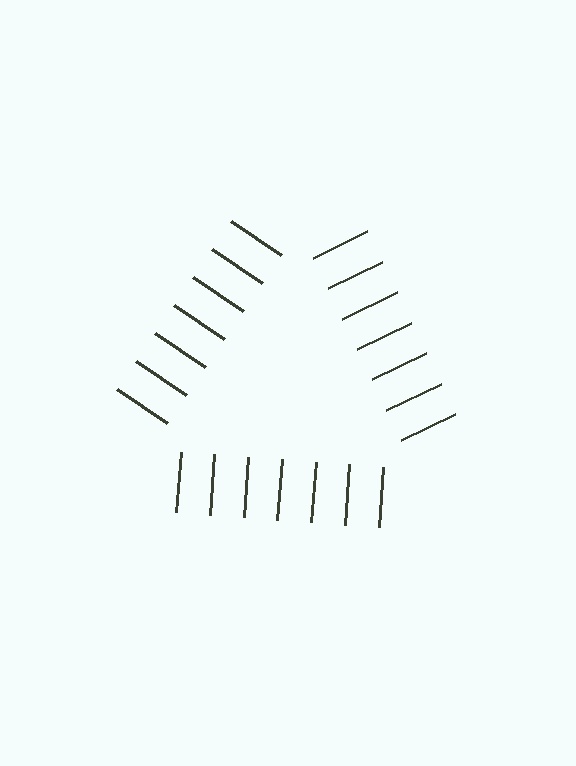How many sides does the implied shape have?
3 sides — the line-ends trace a triangle.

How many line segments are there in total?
21 — 7 along each of the 3 edges.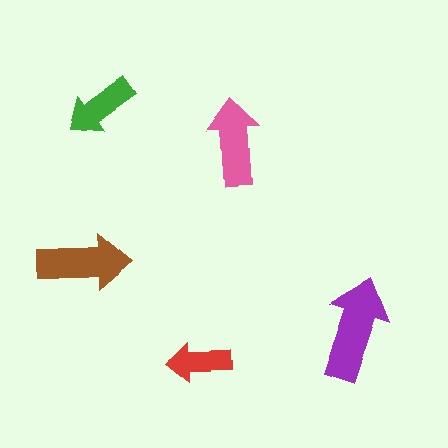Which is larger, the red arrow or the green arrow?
The green one.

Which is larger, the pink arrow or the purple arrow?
The purple one.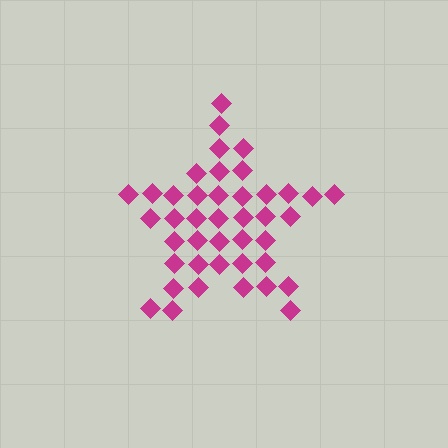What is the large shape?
The large shape is a star.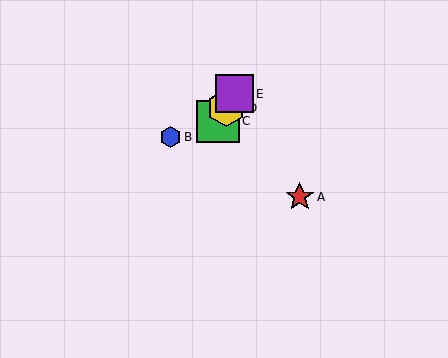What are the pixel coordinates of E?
Object E is at (235, 94).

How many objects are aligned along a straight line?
3 objects (C, D, E) are aligned along a straight line.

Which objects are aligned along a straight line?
Objects C, D, E are aligned along a straight line.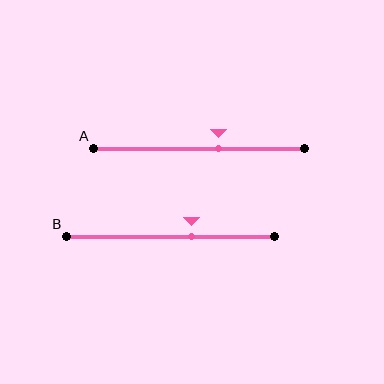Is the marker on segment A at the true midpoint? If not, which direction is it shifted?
No, the marker on segment A is shifted to the right by about 9% of the segment length.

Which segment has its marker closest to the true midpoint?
Segment A has its marker closest to the true midpoint.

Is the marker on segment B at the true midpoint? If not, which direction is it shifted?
No, the marker on segment B is shifted to the right by about 10% of the segment length.